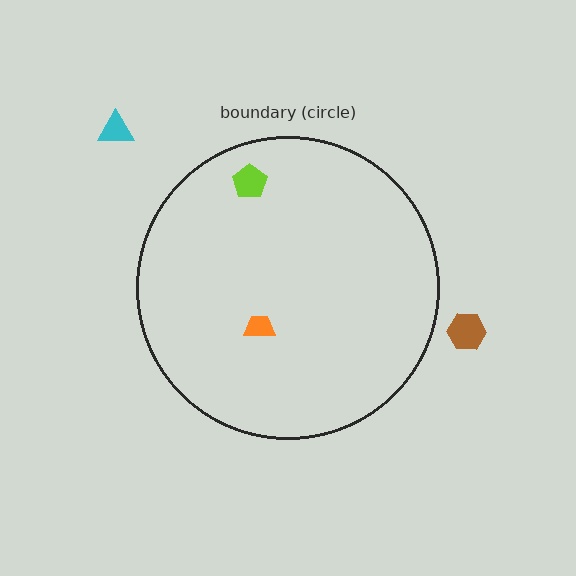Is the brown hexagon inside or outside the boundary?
Outside.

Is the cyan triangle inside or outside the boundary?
Outside.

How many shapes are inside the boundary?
2 inside, 2 outside.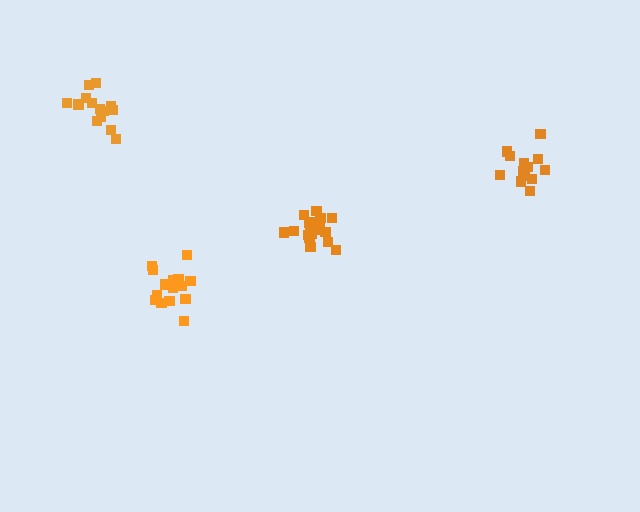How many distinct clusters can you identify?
There are 4 distinct clusters.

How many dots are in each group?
Group 1: 14 dots, Group 2: 16 dots, Group 3: 19 dots, Group 4: 14 dots (63 total).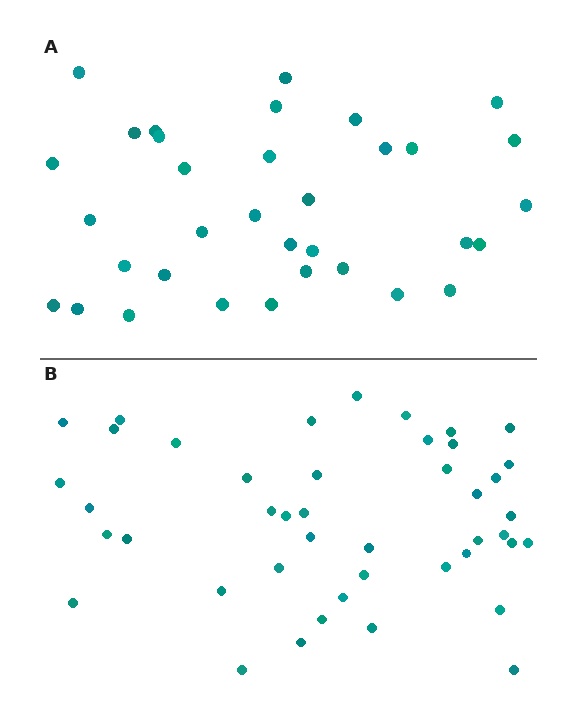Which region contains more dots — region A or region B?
Region B (the bottom region) has more dots.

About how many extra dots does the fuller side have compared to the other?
Region B has roughly 10 or so more dots than region A.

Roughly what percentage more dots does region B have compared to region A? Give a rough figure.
About 30% more.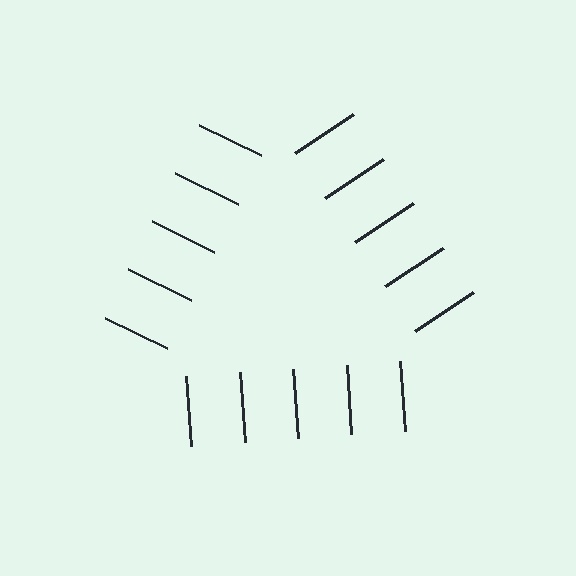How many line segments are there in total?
15 — 5 along each of the 3 edges.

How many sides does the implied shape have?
3 sides — the line-ends trace a triangle.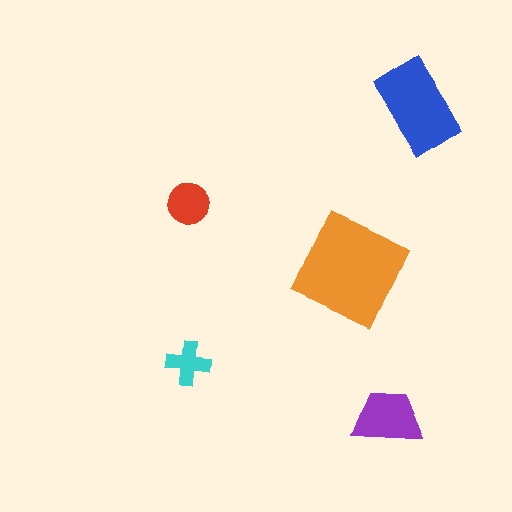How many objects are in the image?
There are 5 objects in the image.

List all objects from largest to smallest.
The orange square, the blue rectangle, the purple trapezoid, the red circle, the cyan cross.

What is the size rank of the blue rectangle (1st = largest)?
2nd.